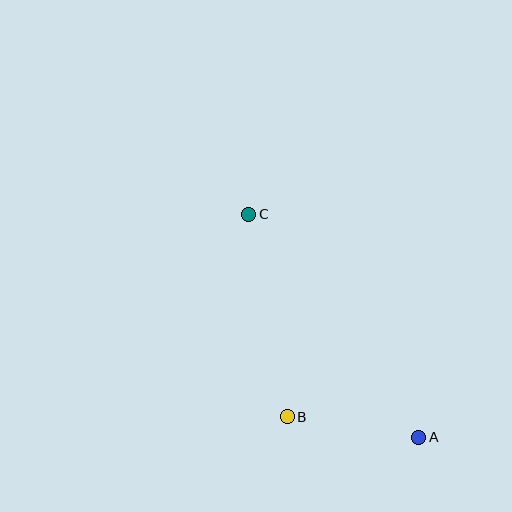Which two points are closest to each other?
Points A and B are closest to each other.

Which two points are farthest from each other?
Points A and C are farthest from each other.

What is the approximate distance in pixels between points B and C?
The distance between B and C is approximately 206 pixels.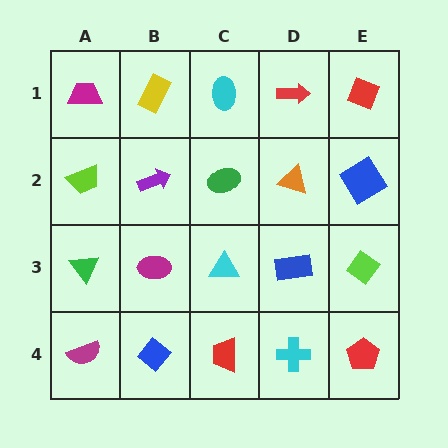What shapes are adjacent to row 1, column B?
A purple arrow (row 2, column B), a magenta trapezoid (row 1, column A), a cyan ellipse (row 1, column C).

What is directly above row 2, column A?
A magenta trapezoid.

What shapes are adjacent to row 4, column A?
A green triangle (row 3, column A), a blue diamond (row 4, column B).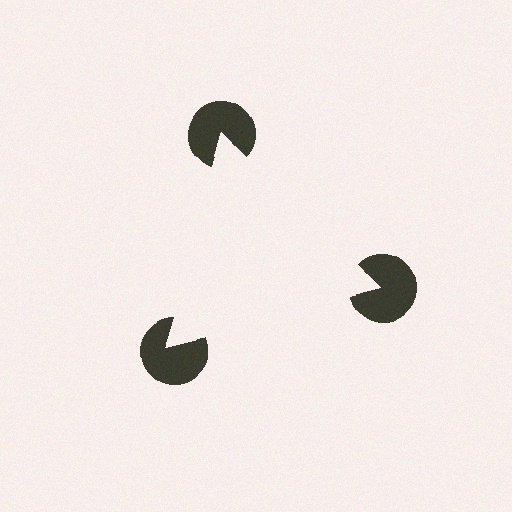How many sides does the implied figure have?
3 sides.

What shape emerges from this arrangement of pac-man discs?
An illusory triangle — its edges are inferred from the aligned wedge cuts in the pac-man discs, not physically drawn.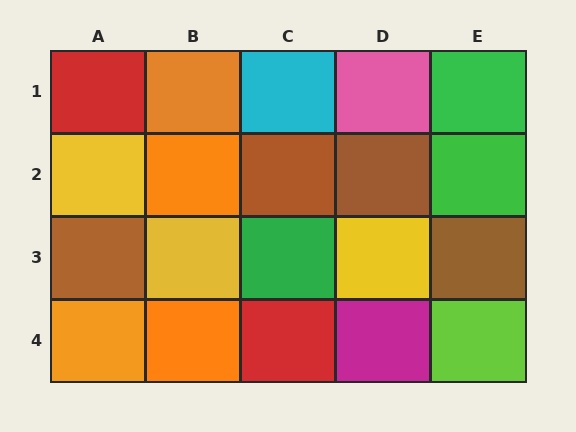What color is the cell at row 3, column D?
Yellow.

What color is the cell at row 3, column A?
Brown.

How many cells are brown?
4 cells are brown.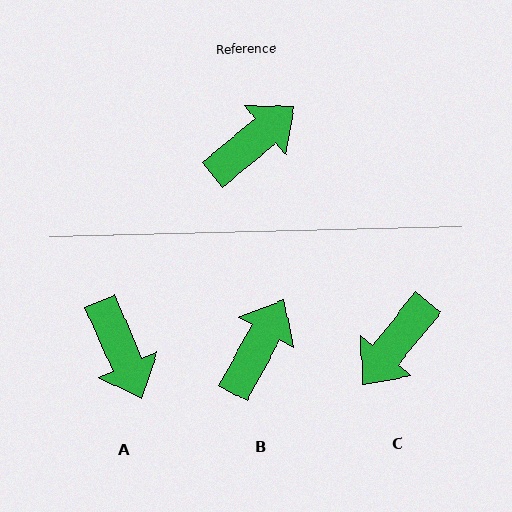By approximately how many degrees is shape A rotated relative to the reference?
Approximately 107 degrees clockwise.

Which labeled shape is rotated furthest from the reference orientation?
C, about 169 degrees away.